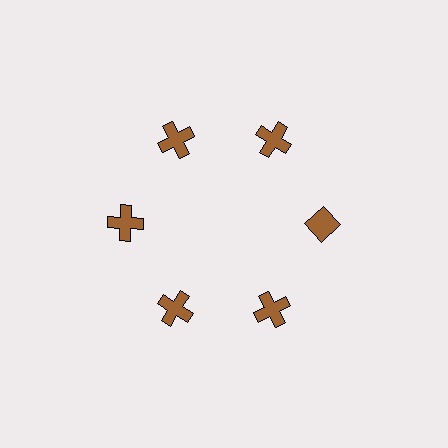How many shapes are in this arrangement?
There are 6 shapes arranged in a ring pattern.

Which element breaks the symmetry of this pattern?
The brown diamond at roughly the 3 o'clock position breaks the symmetry. All other shapes are brown crosses.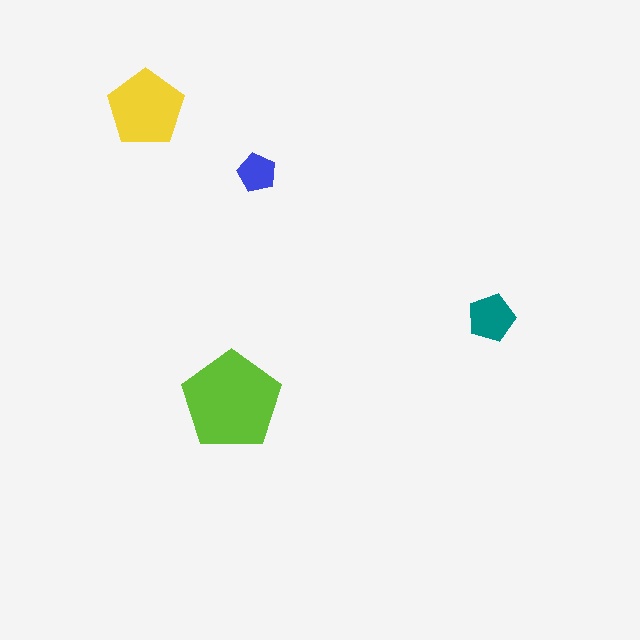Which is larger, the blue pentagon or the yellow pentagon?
The yellow one.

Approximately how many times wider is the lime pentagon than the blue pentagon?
About 2.5 times wider.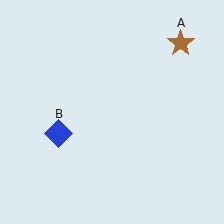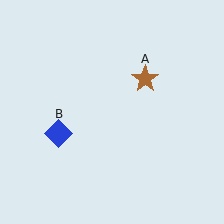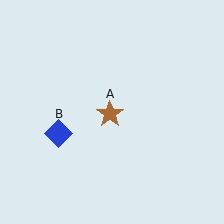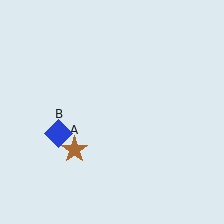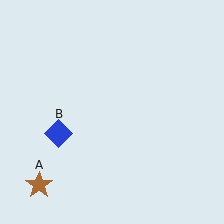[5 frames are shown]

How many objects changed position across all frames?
1 object changed position: brown star (object A).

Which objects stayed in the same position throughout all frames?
Blue diamond (object B) remained stationary.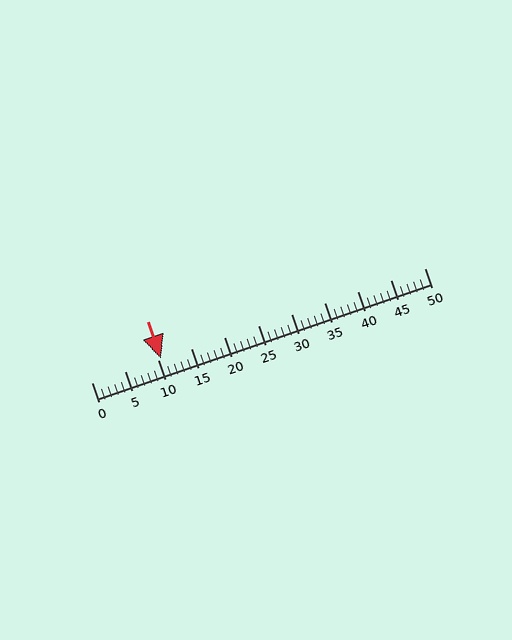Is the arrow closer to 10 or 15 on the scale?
The arrow is closer to 10.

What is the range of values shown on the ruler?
The ruler shows values from 0 to 50.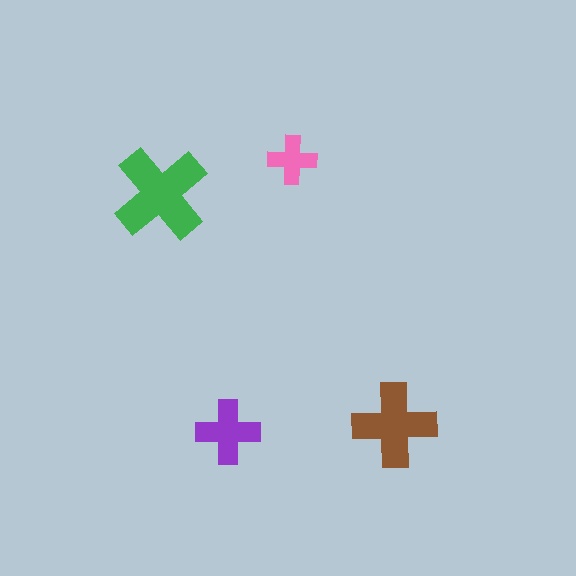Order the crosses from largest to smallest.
the green one, the brown one, the purple one, the pink one.